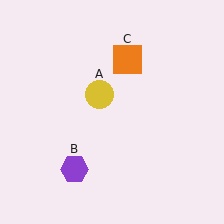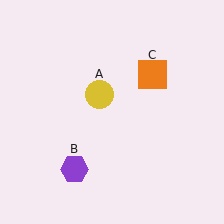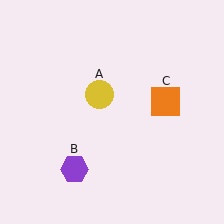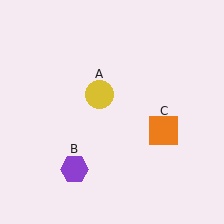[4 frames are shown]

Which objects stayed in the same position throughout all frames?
Yellow circle (object A) and purple hexagon (object B) remained stationary.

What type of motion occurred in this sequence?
The orange square (object C) rotated clockwise around the center of the scene.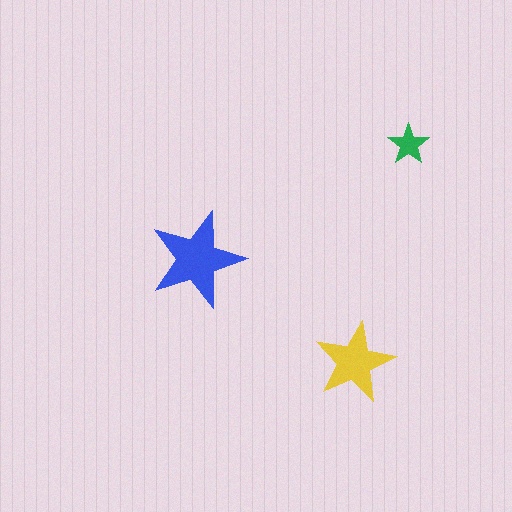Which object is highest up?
The green star is topmost.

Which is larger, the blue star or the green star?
The blue one.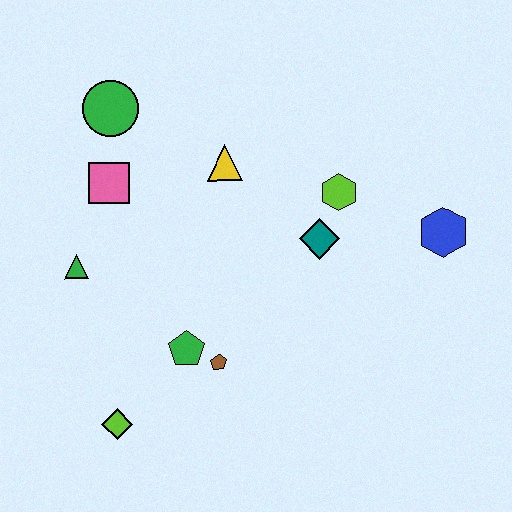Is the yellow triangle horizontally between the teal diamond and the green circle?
Yes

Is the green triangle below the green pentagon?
No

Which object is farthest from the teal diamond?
The lime diamond is farthest from the teal diamond.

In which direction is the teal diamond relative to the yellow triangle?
The teal diamond is to the right of the yellow triangle.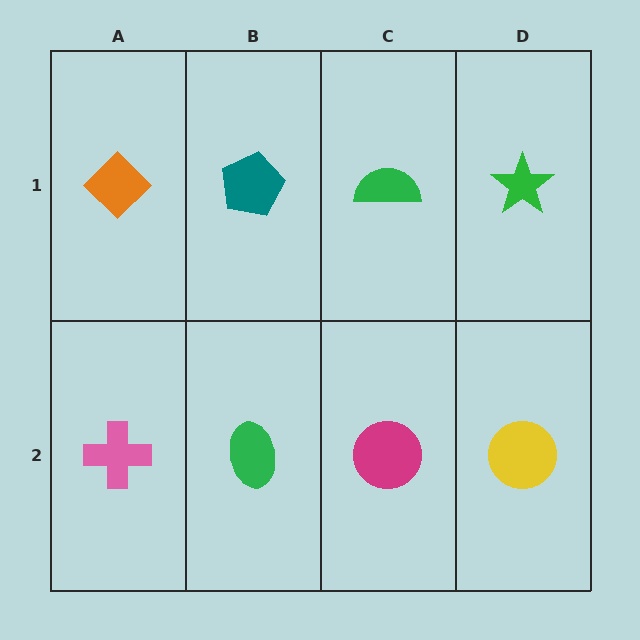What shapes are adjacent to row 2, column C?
A green semicircle (row 1, column C), a green ellipse (row 2, column B), a yellow circle (row 2, column D).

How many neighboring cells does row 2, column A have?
2.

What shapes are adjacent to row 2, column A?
An orange diamond (row 1, column A), a green ellipse (row 2, column B).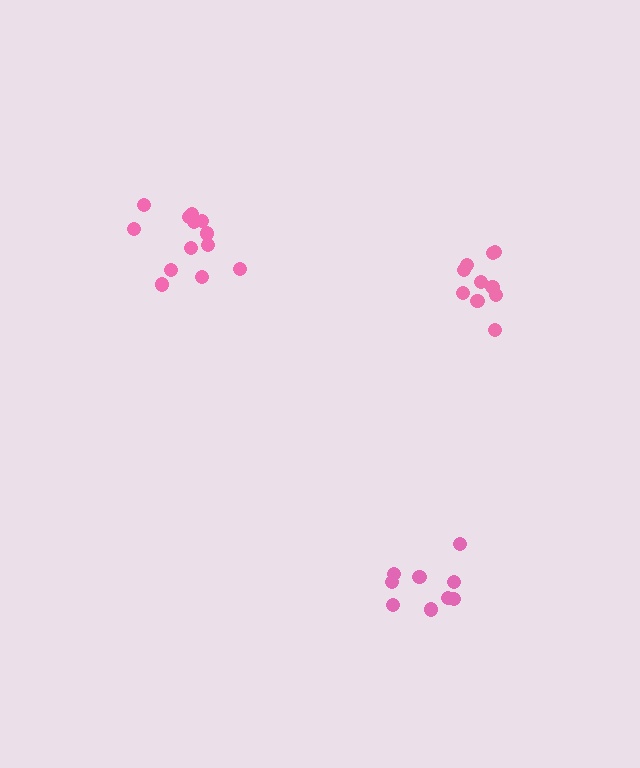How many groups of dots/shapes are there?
There are 3 groups.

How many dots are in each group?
Group 1: 10 dots, Group 2: 13 dots, Group 3: 9 dots (32 total).